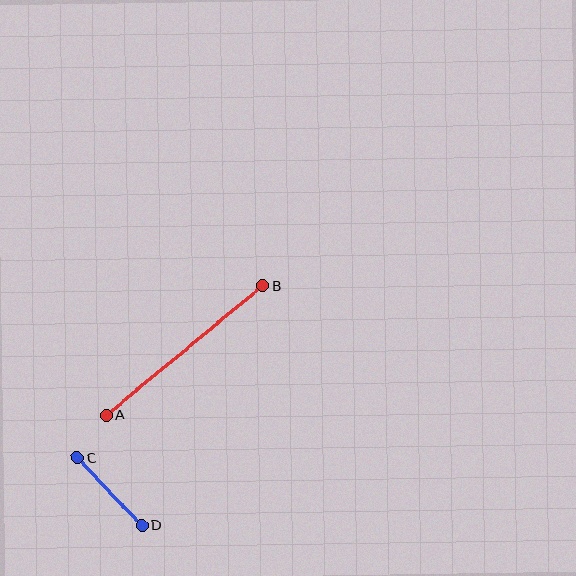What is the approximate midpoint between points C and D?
The midpoint is at approximately (110, 492) pixels.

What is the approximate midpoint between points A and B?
The midpoint is at approximately (184, 351) pixels.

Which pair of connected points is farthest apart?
Points A and B are farthest apart.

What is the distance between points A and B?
The distance is approximately 203 pixels.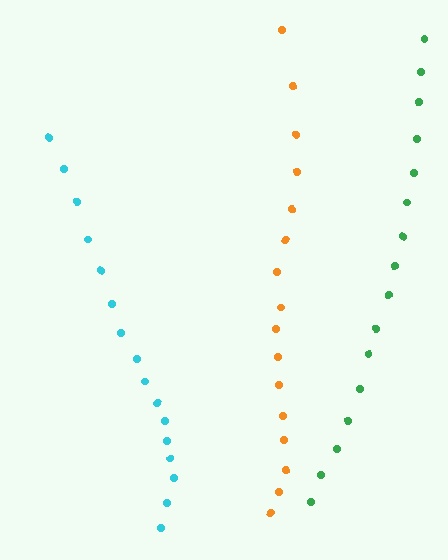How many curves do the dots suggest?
There are 3 distinct paths.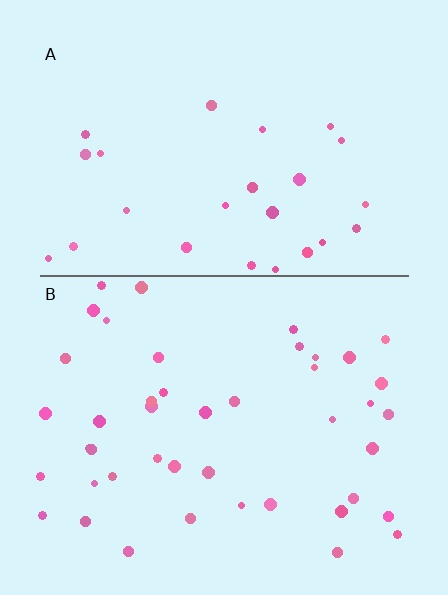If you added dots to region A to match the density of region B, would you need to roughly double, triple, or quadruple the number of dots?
Approximately double.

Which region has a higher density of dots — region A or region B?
B (the bottom).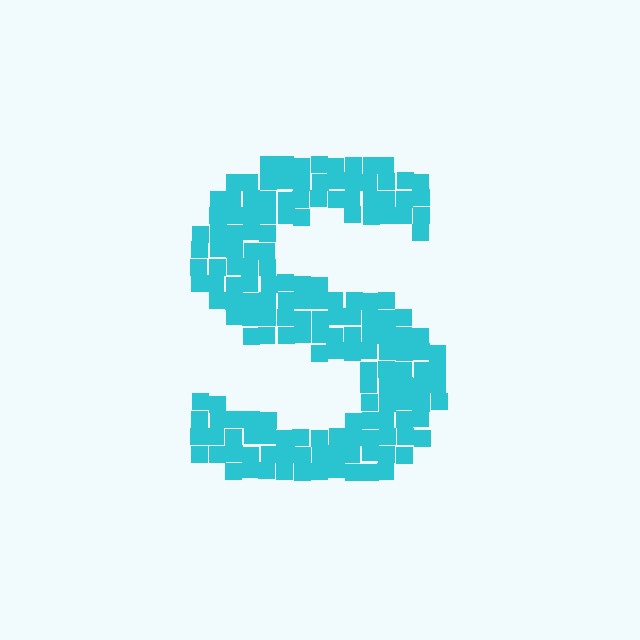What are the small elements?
The small elements are squares.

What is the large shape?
The large shape is the letter S.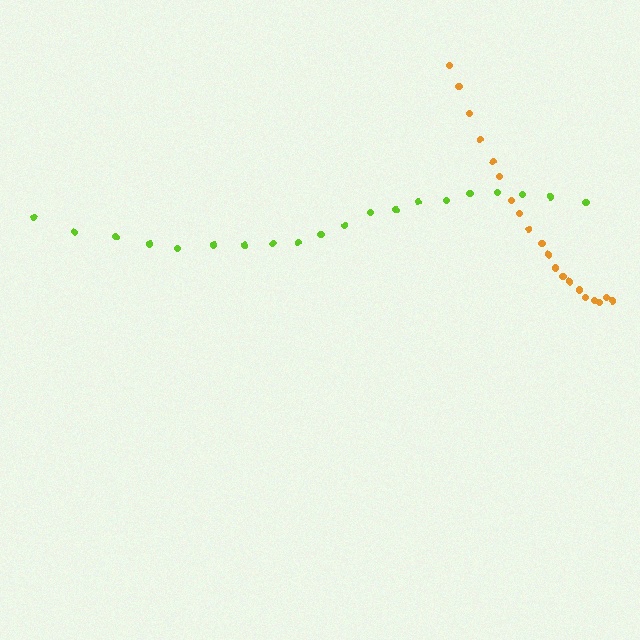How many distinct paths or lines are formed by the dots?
There are 2 distinct paths.